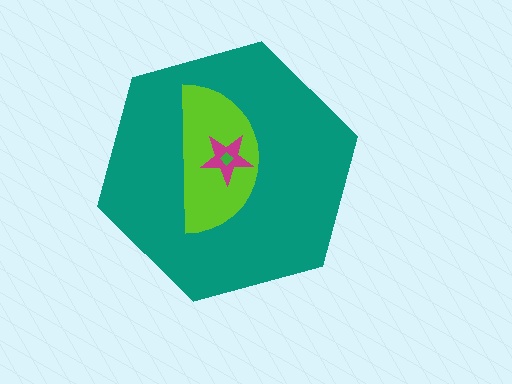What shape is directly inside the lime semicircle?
The magenta star.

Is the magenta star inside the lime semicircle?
Yes.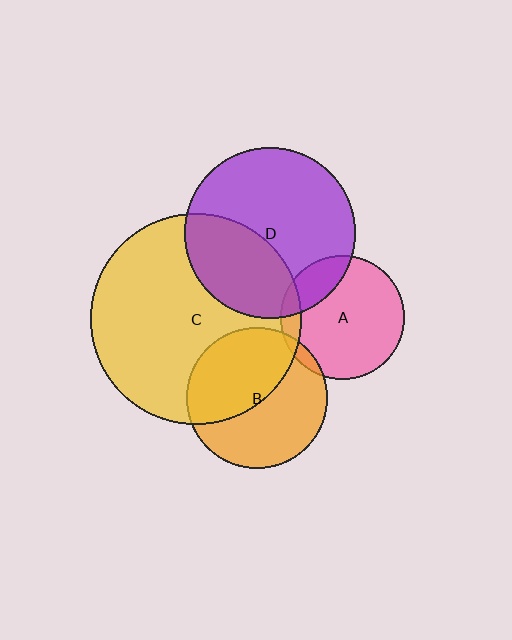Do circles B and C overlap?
Yes.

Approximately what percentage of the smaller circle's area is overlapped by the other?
Approximately 50%.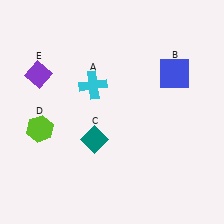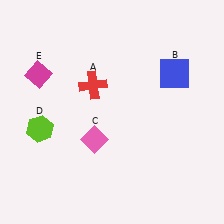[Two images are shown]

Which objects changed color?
A changed from cyan to red. C changed from teal to pink. E changed from purple to magenta.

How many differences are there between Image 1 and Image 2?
There are 3 differences between the two images.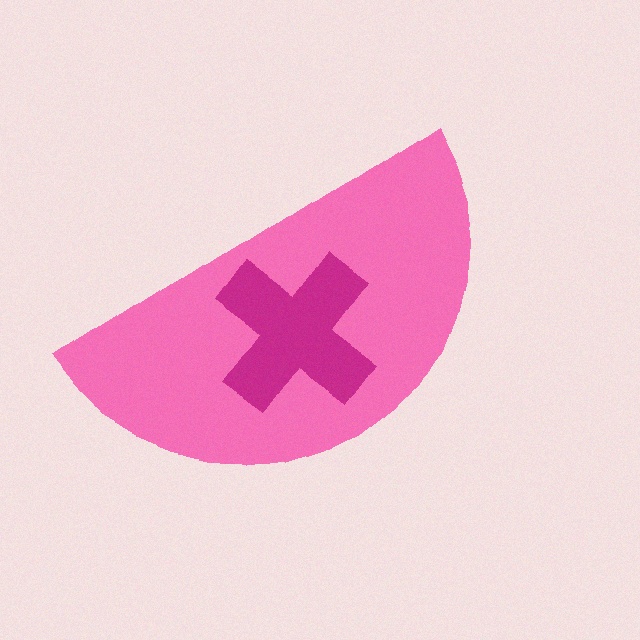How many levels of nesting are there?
2.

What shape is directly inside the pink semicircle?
The magenta cross.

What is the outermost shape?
The pink semicircle.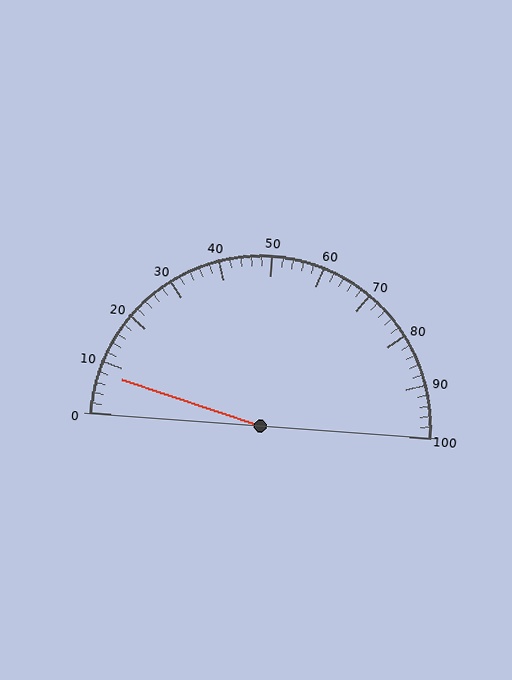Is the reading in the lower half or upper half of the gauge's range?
The reading is in the lower half of the range (0 to 100).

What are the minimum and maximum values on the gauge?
The gauge ranges from 0 to 100.